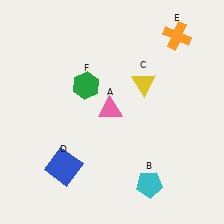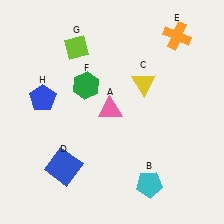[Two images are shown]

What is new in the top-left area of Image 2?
A lime diamond (G) was added in the top-left area of Image 2.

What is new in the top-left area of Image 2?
A blue pentagon (H) was added in the top-left area of Image 2.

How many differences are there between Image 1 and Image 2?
There are 2 differences between the two images.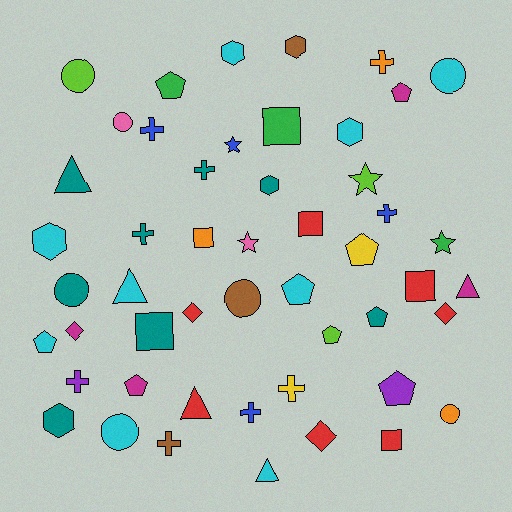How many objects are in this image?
There are 50 objects.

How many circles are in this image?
There are 7 circles.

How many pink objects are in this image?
There are 2 pink objects.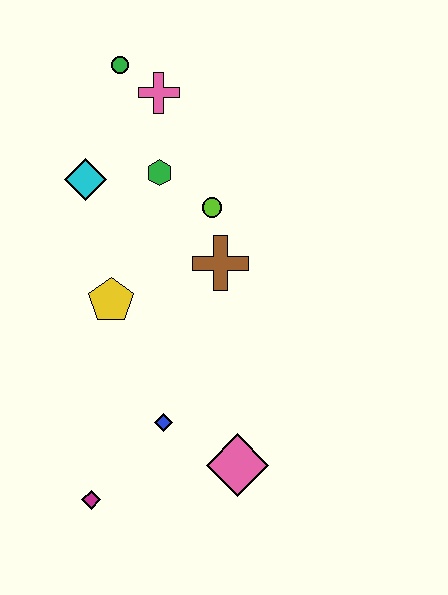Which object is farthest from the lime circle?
The magenta diamond is farthest from the lime circle.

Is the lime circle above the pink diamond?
Yes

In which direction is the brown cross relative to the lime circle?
The brown cross is below the lime circle.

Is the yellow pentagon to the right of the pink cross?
No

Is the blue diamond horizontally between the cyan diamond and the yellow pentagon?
No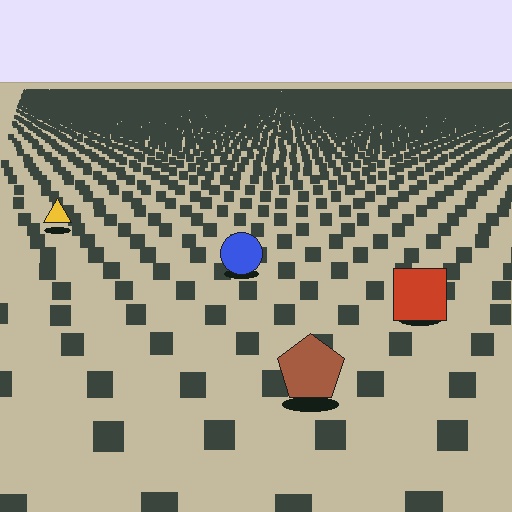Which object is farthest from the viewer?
The yellow triangle is farthest from the viewer. It appears smaller and the ground texture around it is denser.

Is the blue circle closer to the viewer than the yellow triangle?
Yes. The blue circle is closer — you can tell from the texture gradient: the ground texture is coarser near it.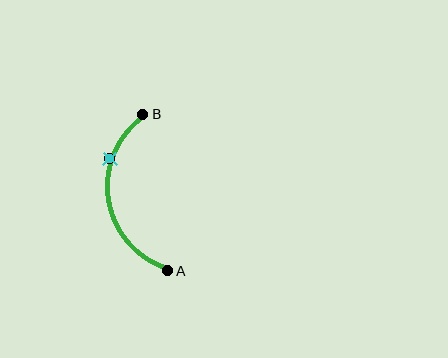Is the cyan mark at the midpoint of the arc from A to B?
No. The cyan mark lies on the arc but is closer to endpoint B. The arc midpoint would be at the point on the curve equidistant along the arc from both A and B.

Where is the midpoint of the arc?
The arc midpoint is the point on the curve farthest from the straight line joining A and B. It sits to the left of that line.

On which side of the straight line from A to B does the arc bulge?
The arc bulges to the left of the straight line connecting A and B.